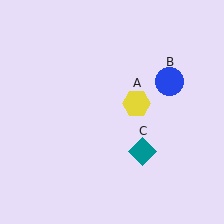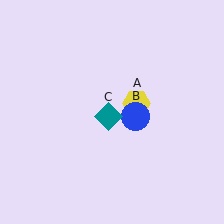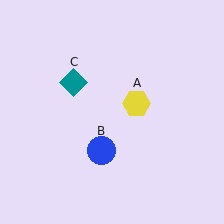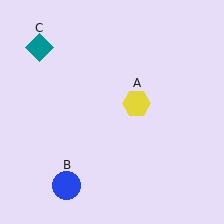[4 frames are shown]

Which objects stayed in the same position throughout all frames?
Yellow hexagon (object A) remained stationary.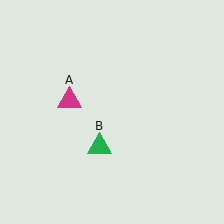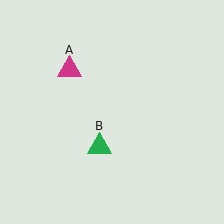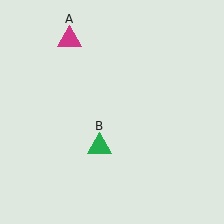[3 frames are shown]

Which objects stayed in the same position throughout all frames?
Green triangle (object B) remained stationary.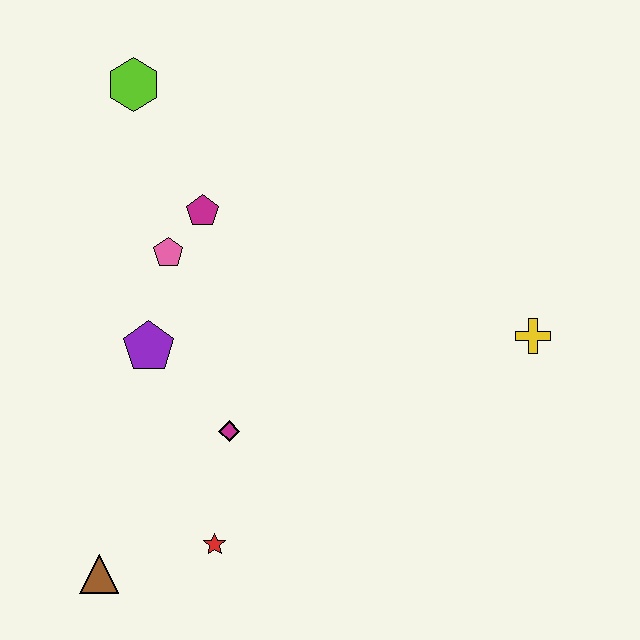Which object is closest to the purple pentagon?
The pink pentagon is closest to the purple pentagon.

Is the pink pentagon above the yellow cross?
Yes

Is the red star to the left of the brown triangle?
No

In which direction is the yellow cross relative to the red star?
The yellow cross is to the right of the red star.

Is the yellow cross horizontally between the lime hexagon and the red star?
No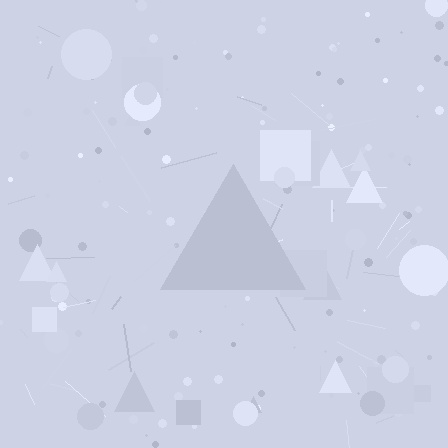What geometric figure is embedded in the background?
A triangle is embedded in the background.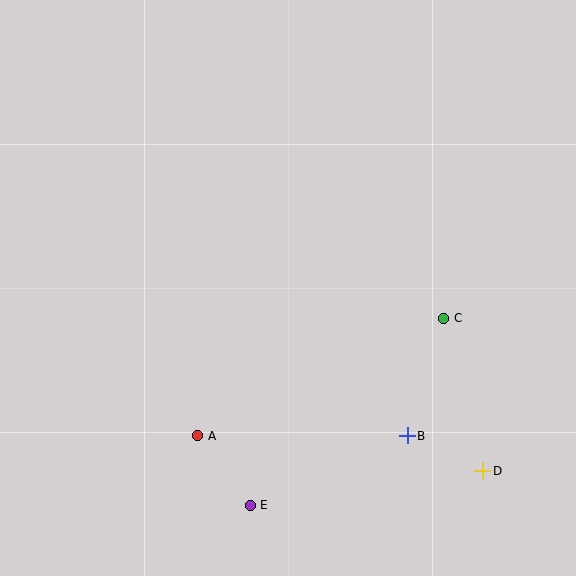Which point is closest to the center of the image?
Point C at (444, 318) is closest to the center.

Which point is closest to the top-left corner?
Point A is closest to the top-left corner.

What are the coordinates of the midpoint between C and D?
The midpoint between C and D is at (463, 394).